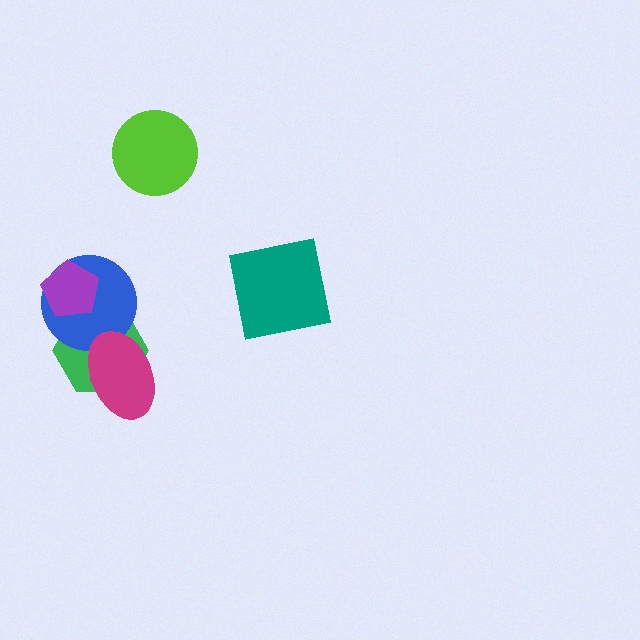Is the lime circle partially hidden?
No, no other shape covers it.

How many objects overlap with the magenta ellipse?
2 objects overlap with the magenta ellipse.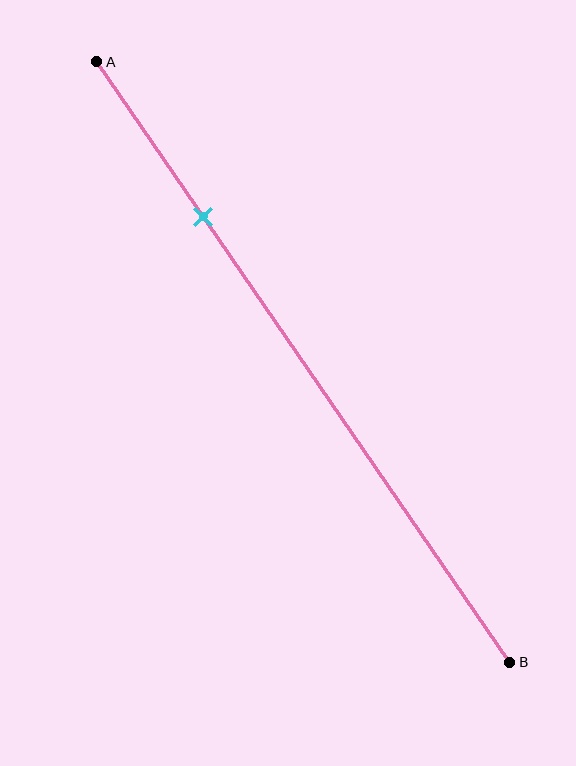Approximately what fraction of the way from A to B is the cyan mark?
The cyan mark is approximately 25% of the way from A to B.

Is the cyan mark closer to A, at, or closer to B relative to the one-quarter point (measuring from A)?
The cyan mark is approximately at the one-quarter point of segment AB.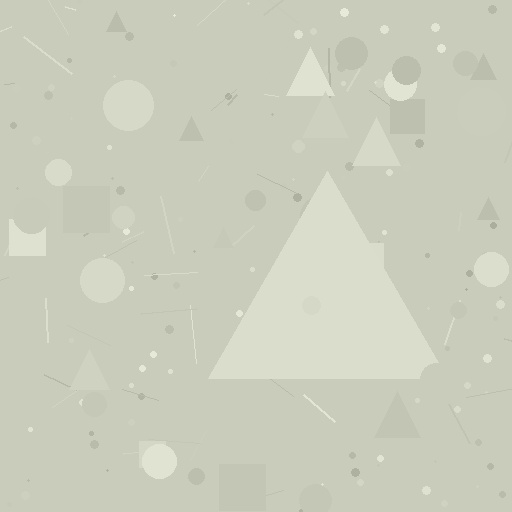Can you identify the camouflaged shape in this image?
The camouflaged shape is a triangle.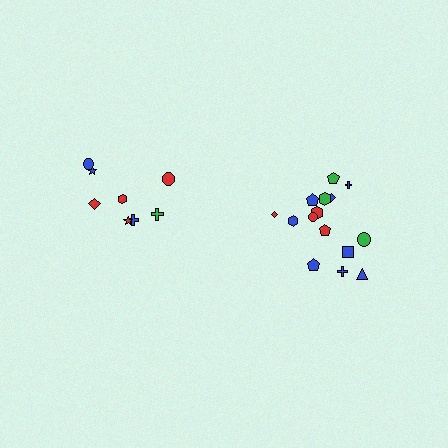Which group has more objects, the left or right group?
The right group.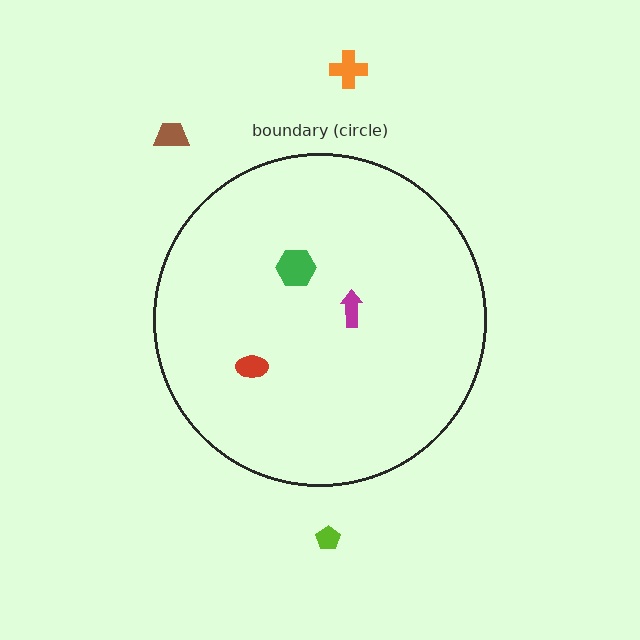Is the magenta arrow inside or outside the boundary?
Inside.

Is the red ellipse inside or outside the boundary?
Inside.